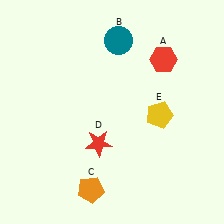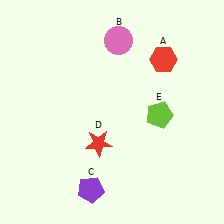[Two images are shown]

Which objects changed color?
B changed from teal to pink. C changed from orange to purple. E changed from yellow to lime.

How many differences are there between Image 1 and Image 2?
There are 3 differences between the two images.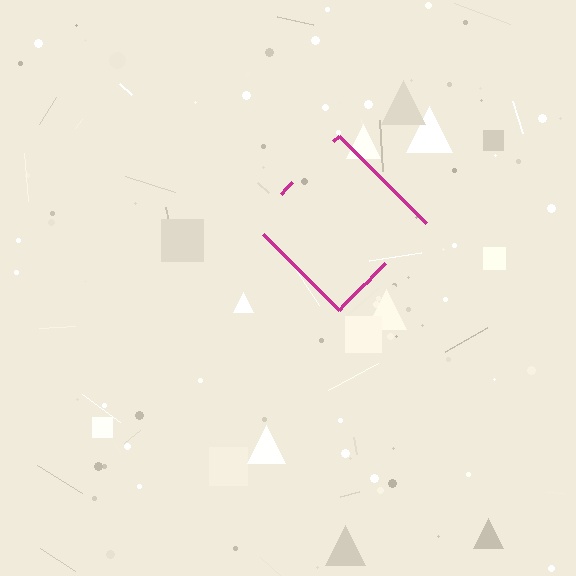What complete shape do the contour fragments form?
The contour fragments form a diamond.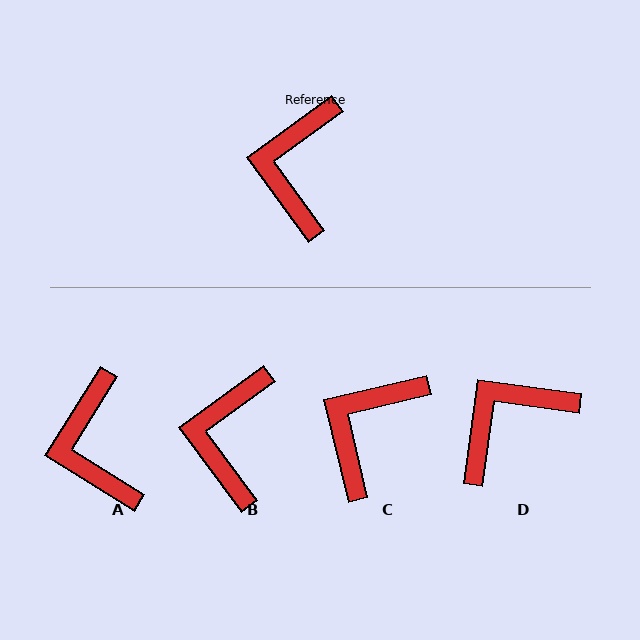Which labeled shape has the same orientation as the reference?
B.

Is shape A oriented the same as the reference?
No, it is off by about 22 degrees.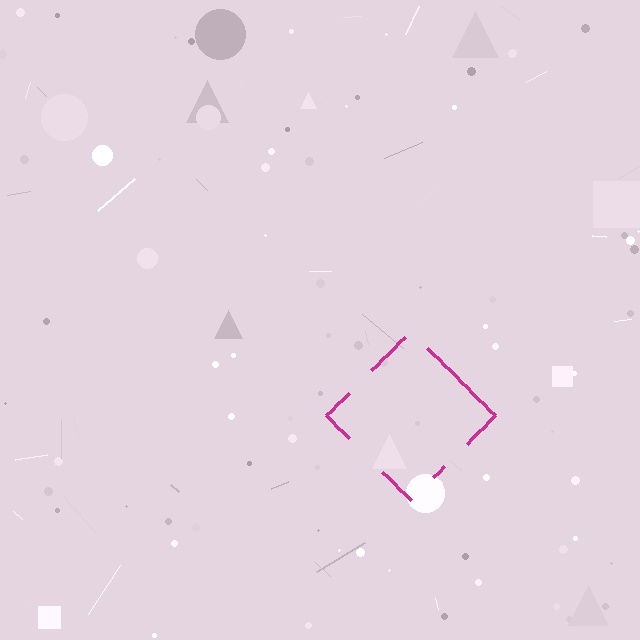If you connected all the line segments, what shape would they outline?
They would outline a diamond.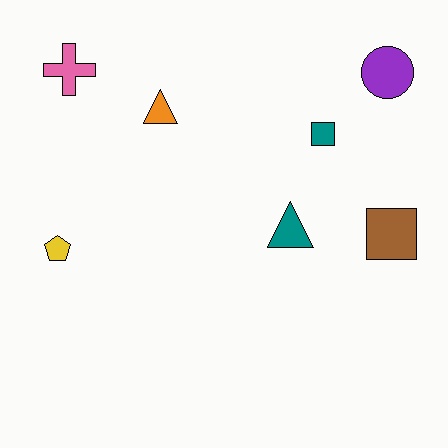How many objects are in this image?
There are 7 objects.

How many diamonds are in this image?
There are no diamonds.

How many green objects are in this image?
There are no green objects.